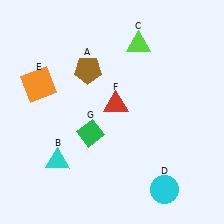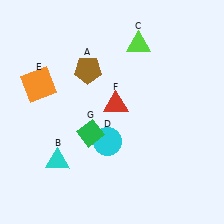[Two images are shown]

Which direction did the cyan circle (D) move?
The cyan circle (D) moved left.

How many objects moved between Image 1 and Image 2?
1 object moved between the two images.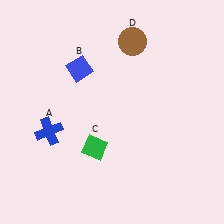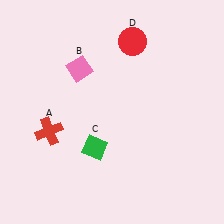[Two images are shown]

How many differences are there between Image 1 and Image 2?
There are 3 differences between the two images.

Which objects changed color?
A changed from blue to red. B changed from blue to pink. D changed from brown to red.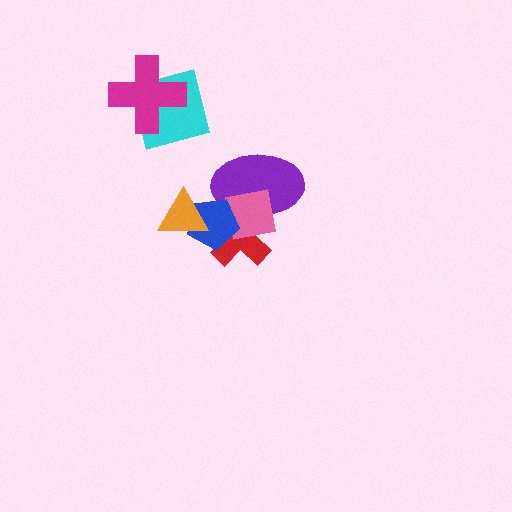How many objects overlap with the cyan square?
1 object overlaps with the cyan square.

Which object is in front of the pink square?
The blue pentagon is in front of the pink square.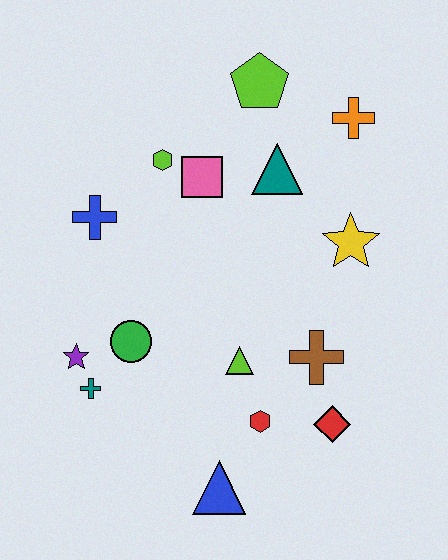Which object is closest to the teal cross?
The purple star is closest to the teal cross.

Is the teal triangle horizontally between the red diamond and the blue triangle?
Yes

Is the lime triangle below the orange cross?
Yes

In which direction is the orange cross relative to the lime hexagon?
The orange cross is to the right of the lime hexagon.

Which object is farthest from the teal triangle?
The blue triangle is farthest from the teal triangle.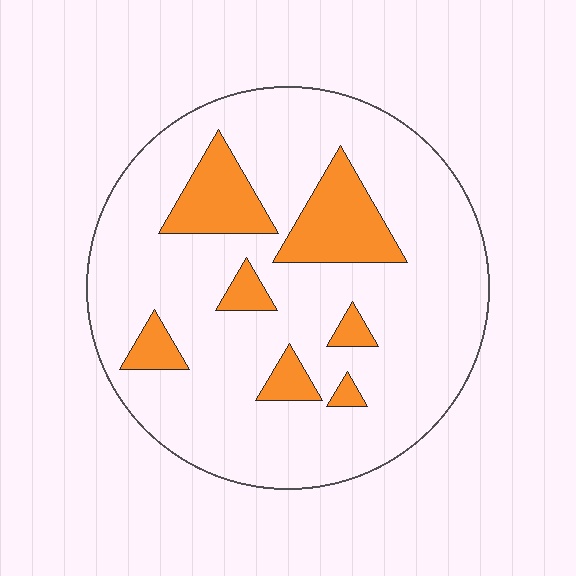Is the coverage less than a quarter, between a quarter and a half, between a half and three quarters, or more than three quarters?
Less than a quarter.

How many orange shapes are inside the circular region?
7.